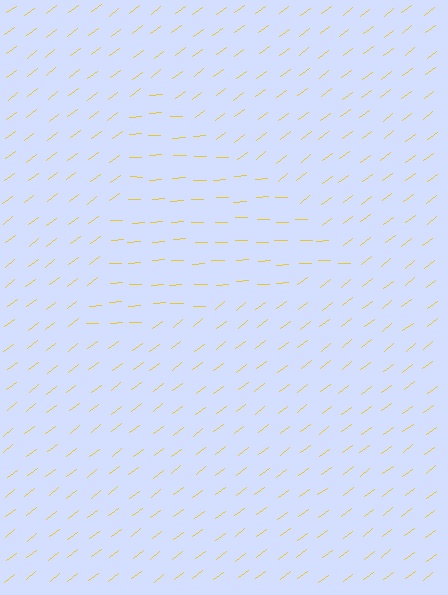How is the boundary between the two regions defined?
The boundary is defined purely by a change in line orientation (approximately 35 degrees difference). All lines are the same color and thickness.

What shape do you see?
I see a triangle.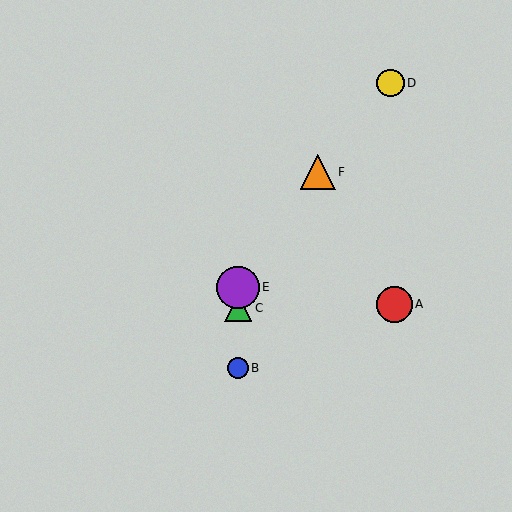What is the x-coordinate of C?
Object C is at x≈238.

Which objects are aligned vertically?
Objects B, C, E are aligned vertically.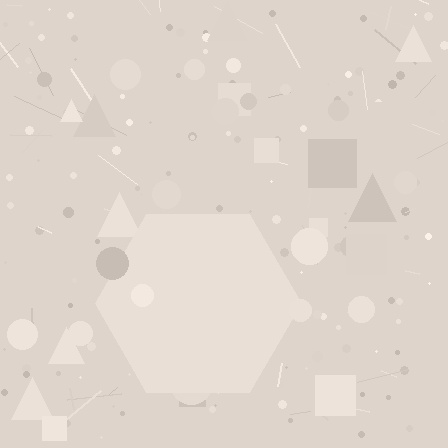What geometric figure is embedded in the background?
A hexagon is embedded in the background.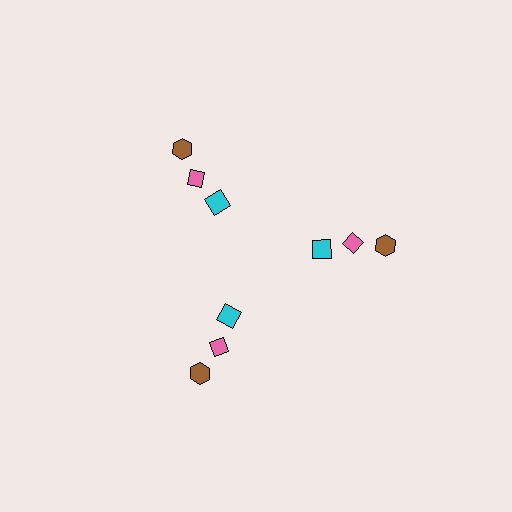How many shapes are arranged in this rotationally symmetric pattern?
There are 9 shapes, arranged in 3 groups of 3.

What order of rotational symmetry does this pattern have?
This pattern has 3-fold rotational symmetry.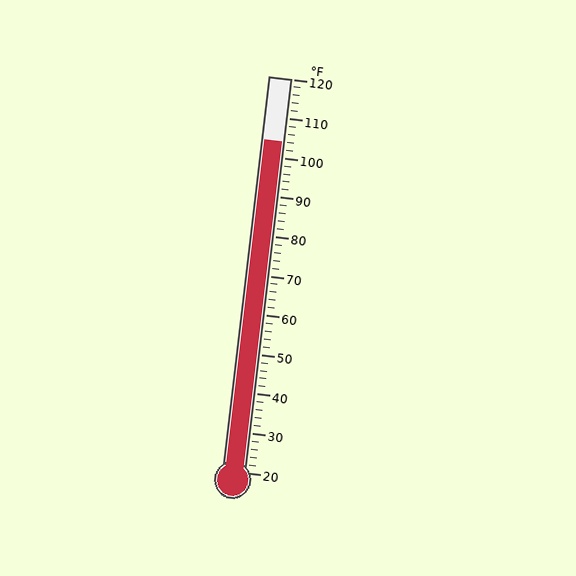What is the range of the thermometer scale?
The thermometer scale ranges from 20°F to 120°F.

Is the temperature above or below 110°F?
The temperature is below 110°F.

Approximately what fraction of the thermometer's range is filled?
The thermometer is filled to approximately 85% of its range.